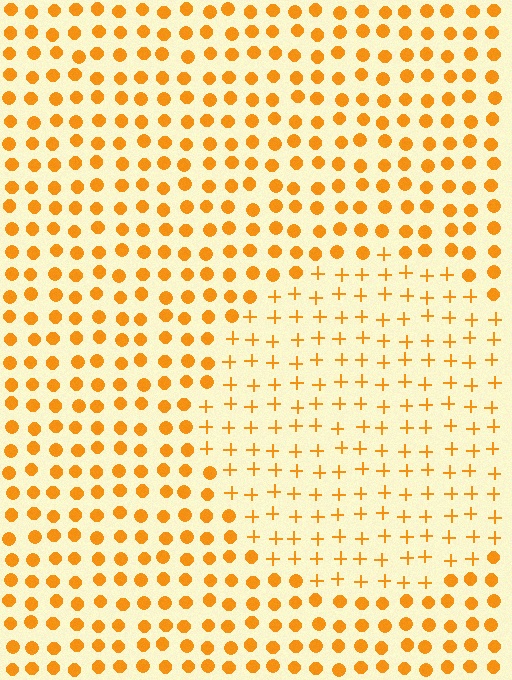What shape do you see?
I see a circle.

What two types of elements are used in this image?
The image uses plus signs inside the circle region and circles outside it.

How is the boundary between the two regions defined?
The boundary is defined by a change in element shape: plus signs inside vs. circles outside. All elements share the same color and spacing.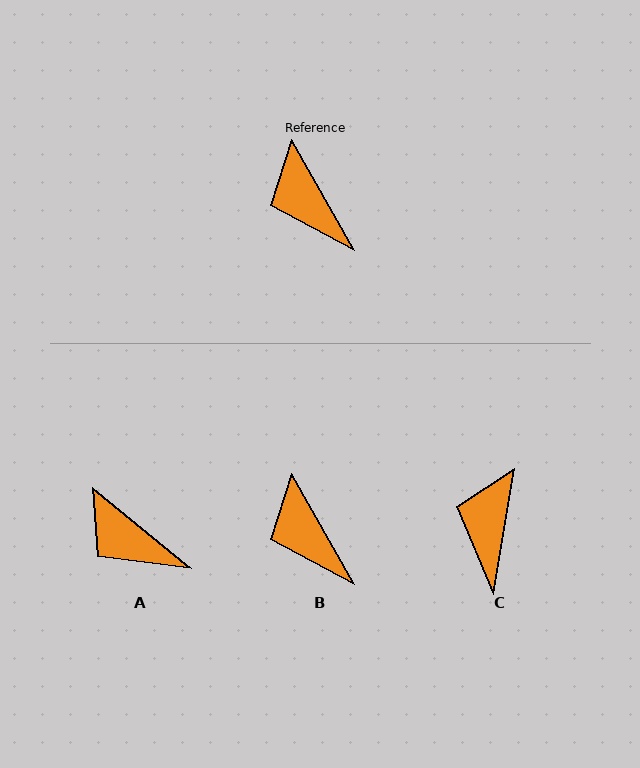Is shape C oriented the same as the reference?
No, it is off by about 39 degrees.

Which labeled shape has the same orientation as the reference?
B.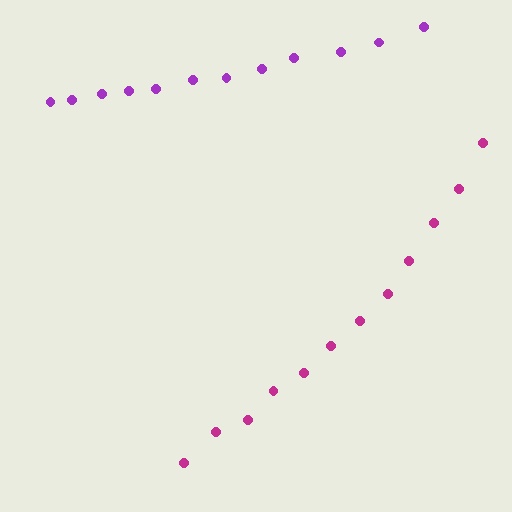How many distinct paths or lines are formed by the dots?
There are 2 distinct paths.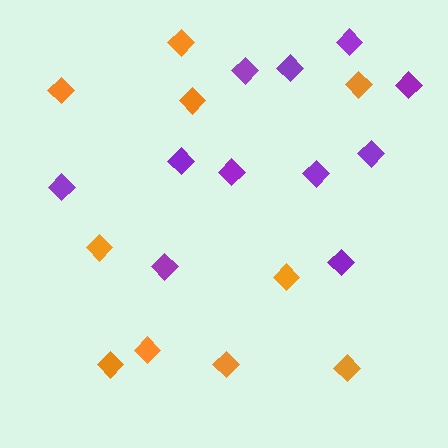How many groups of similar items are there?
There are 2 groups: one group of orange diamonds (10) and one group of purple diamonds (11).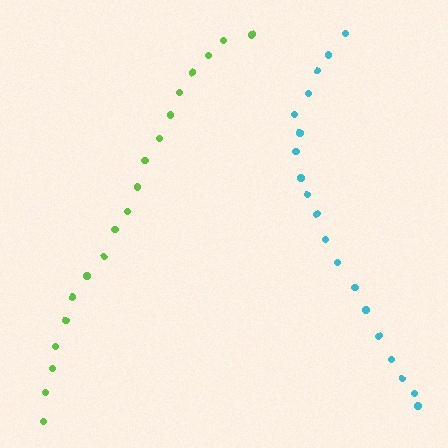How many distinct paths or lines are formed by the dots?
There are 2 distinct paths.